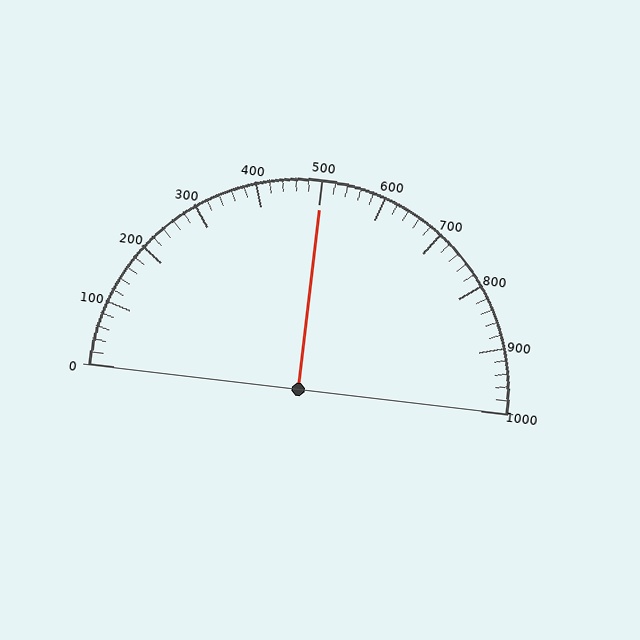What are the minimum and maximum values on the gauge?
The gauge ranges from 0 to 1000.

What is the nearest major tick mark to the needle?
The nearest major tick mark is 500.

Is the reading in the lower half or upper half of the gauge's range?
The reading is in the upper half of the range (0 to 1000).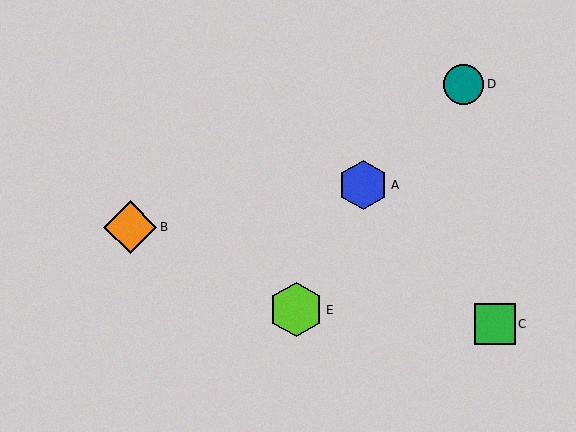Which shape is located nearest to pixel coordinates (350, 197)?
The blue hexagon (labeled A) at (363, 185) is nearest to that location.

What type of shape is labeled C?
Shape C is a green square.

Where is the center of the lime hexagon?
The center of the lime hexagon is at (296, 310).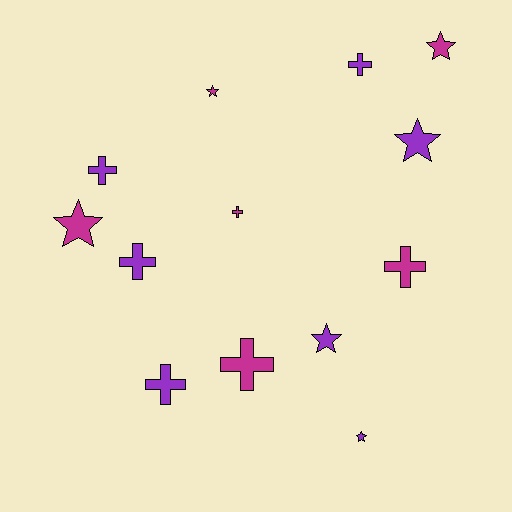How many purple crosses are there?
There are 4 purple crosses.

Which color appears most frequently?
Purple, with 7 objects.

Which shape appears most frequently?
Cross, with 7 objects.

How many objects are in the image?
There are 13 objects.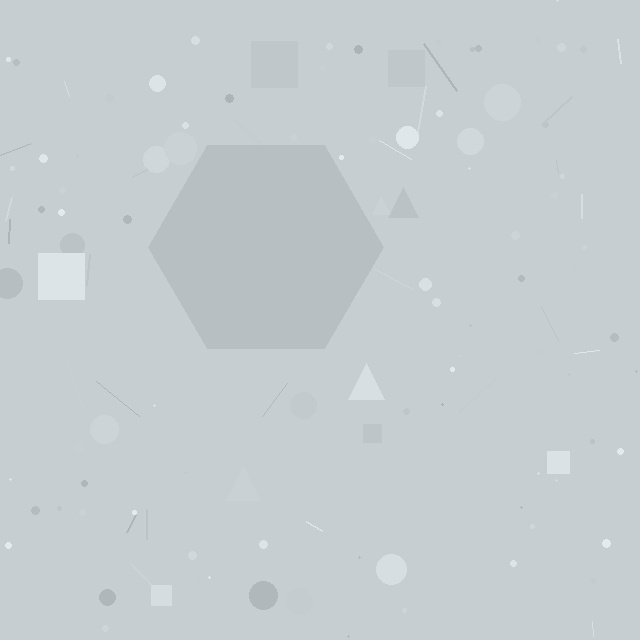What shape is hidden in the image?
A hexagon is hidden in the image.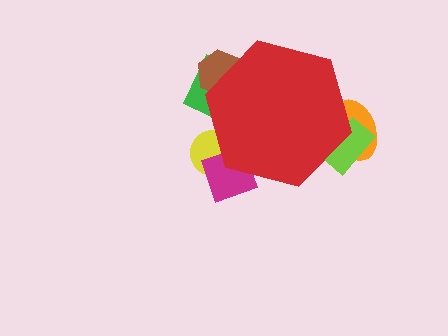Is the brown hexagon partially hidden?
Yes, the brown hexagon is partially hidden behind the red hexagon.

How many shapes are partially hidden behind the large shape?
6 shapes are partially hidden.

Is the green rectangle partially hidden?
Yes, the green rectangle is partially hidden behind the red hexagon.